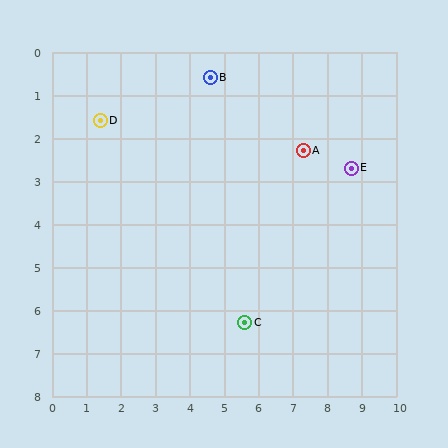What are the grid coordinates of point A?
Point A is at approximately (7.3, 2.3).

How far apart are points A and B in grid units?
Points A and B are about 3.2 grid units apart.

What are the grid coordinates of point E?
Point E is at approximately (8.7, 2.7).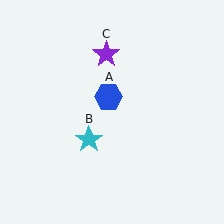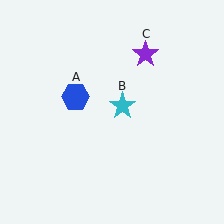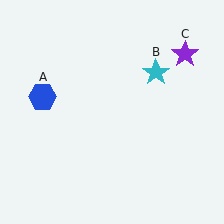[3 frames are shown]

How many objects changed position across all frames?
3 objects changed position: blue hexagon (object A), cyan star (object B), purple star (object C).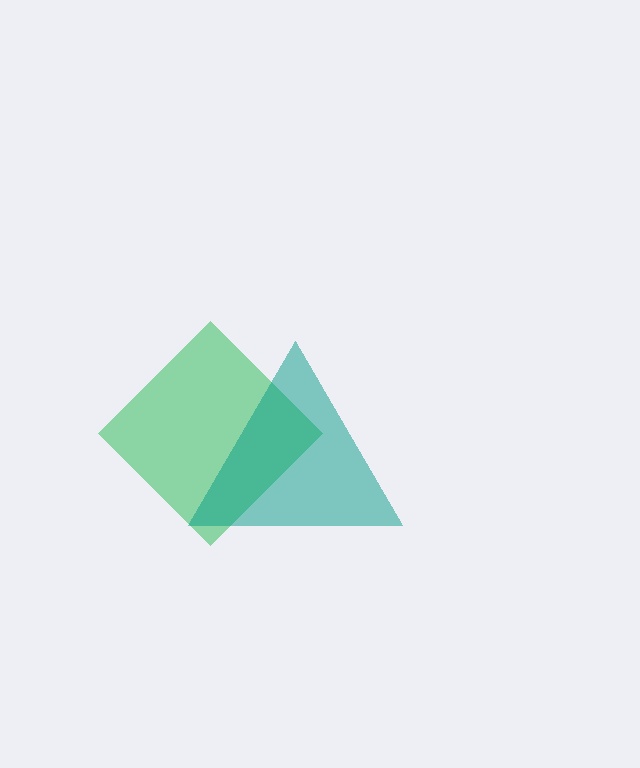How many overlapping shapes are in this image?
There are 2 overlapping shapes in the image.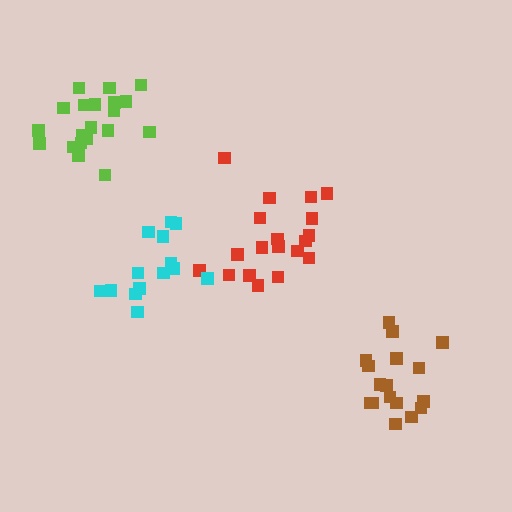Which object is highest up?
The lime cluster is topmost.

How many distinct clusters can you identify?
There are 4 distinct clusters.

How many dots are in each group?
Group 1: 19 dots, Group 2: 17 dots, Group 3: 14 dots, Group 4: 20 dots (70 total).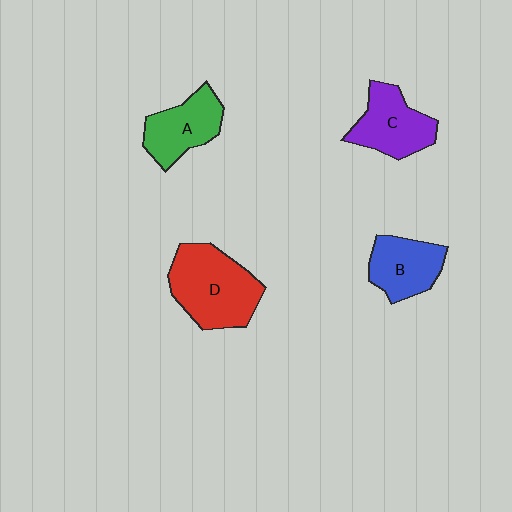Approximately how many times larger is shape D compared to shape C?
Approximately 1.4 times.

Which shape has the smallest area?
Shape B (blue).